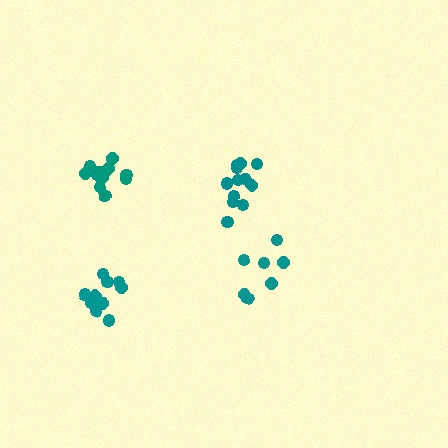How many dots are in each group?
Group 1: 7 dots, Group 2: 13 dots, Group 3: 12 dots, Group 4: 11 dots (43 total).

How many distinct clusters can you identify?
There are 4 distinct clusters.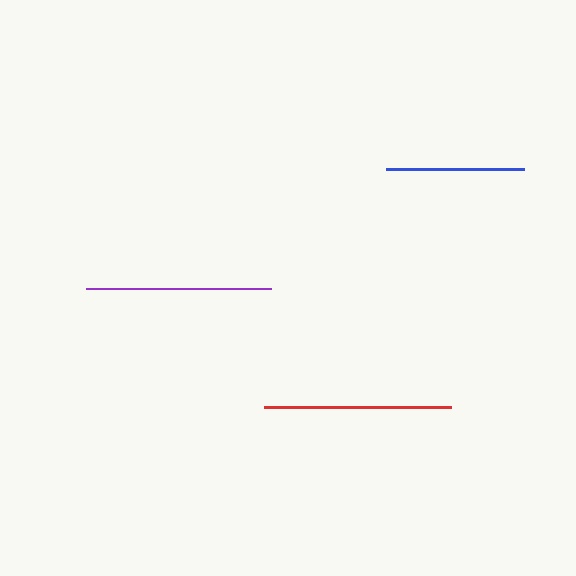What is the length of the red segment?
The red segment is approximately 188 pixels long.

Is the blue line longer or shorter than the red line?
The red line is longer than the blue line.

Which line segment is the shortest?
The blue line is the shortest at approximately 138 pixels.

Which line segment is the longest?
The red line is the longest at approximately 188 pixels.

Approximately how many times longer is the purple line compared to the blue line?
The purple line is approximately 1.3 times the length of the blue line.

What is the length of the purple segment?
The purple segment is approximately 185 pixels long.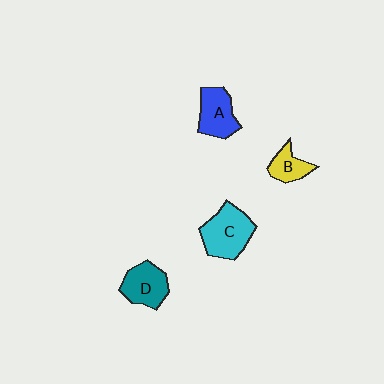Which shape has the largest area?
Shape C (cyan).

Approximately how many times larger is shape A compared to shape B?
Approximately 1.5 times.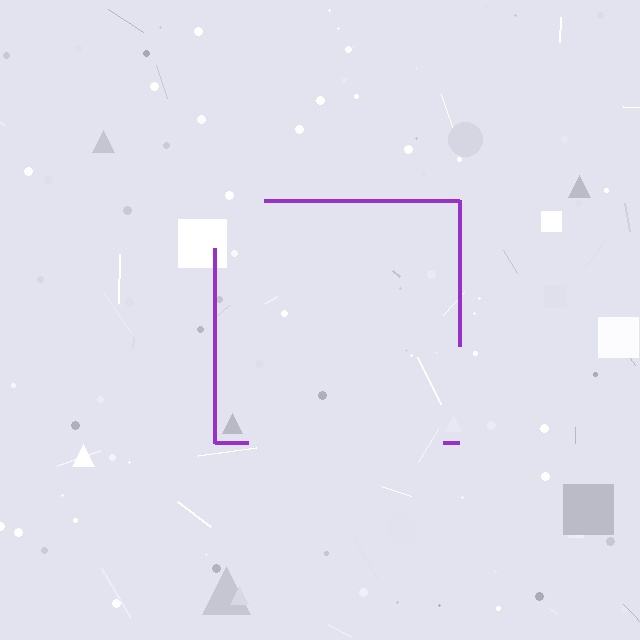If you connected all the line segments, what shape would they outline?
They would outline a square.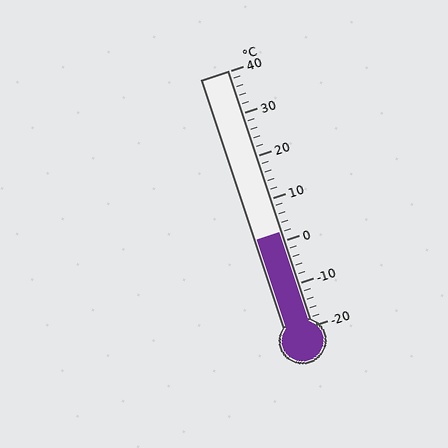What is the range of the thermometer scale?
The thermometer scale ranges from -20°C to 40°C.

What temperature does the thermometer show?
The thermometer shows approximately 2°C.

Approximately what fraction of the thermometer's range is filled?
The thermometer is filled to approximately 35% of its range.